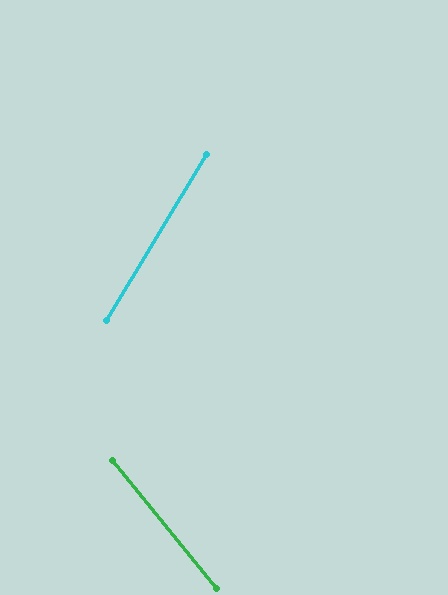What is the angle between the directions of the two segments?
Approximately 70 degrees.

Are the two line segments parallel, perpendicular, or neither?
Neither parallel nor perpendicular — they differ by about 70°.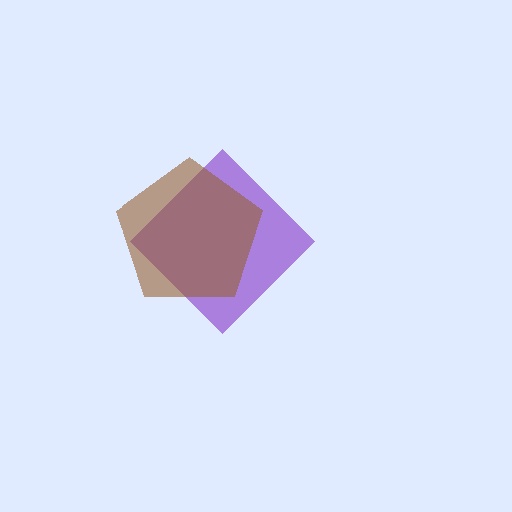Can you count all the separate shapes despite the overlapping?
Yes, there are 2 separate shapes.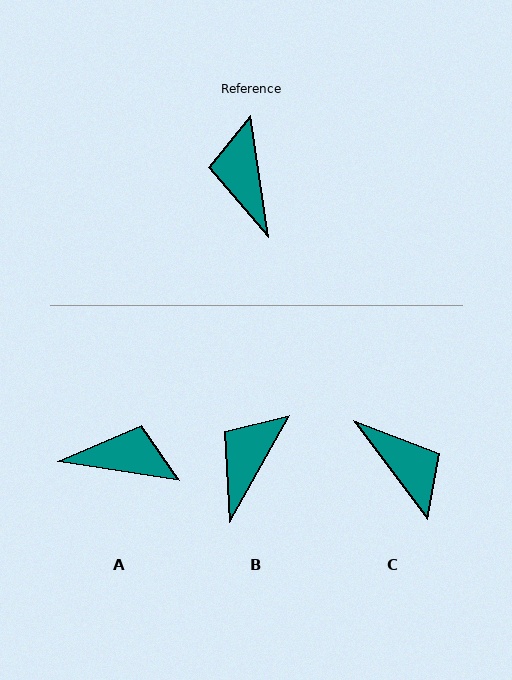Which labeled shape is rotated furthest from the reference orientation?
C, about 151 degrees away.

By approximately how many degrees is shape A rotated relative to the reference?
Approximately 107 degrees clockwise.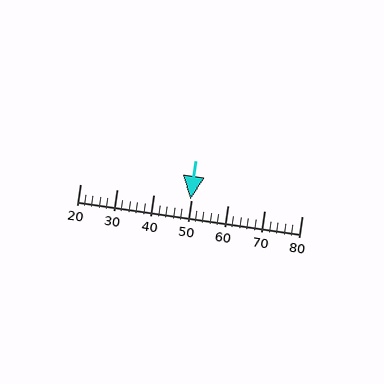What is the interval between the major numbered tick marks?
The major tick marks are spaced 10 units apart.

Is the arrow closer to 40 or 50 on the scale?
The arrow is closer to 50.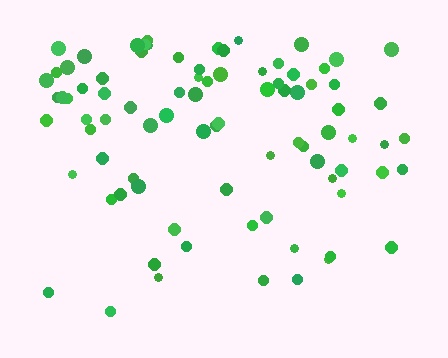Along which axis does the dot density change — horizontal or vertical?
Vertical.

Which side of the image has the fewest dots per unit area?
The bottom.